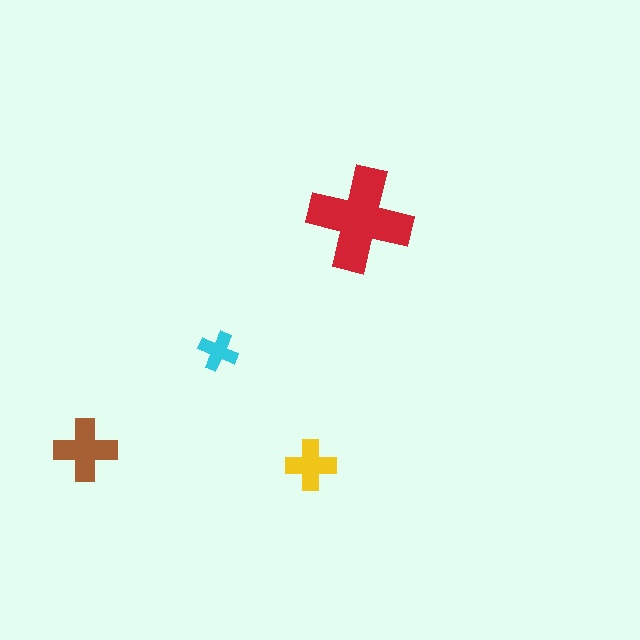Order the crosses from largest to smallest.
the red one, the brown one, the yellow one, the cyan one.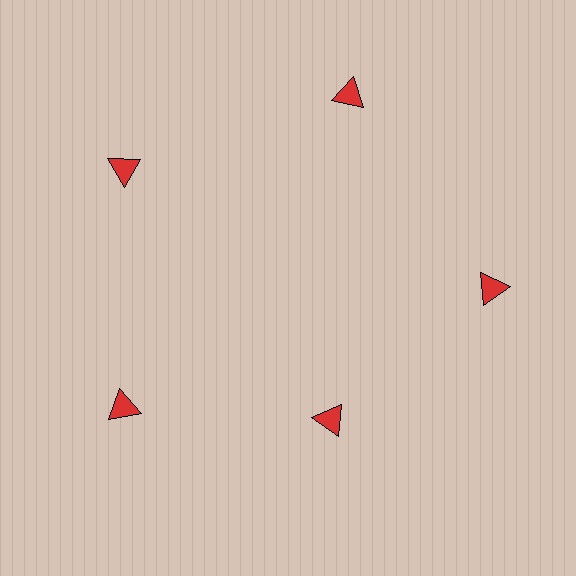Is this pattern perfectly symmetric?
No. The 5 red triangles are arranged in a ring, but one element near the 5 o'clock position is pulled inward toward the center, breaking the 5-fold rotational symmetry.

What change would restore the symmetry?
The symmetry would be restored by moving it outward, back onto the ring so that all 5 triangles sit at equal angles and equal distance from the center.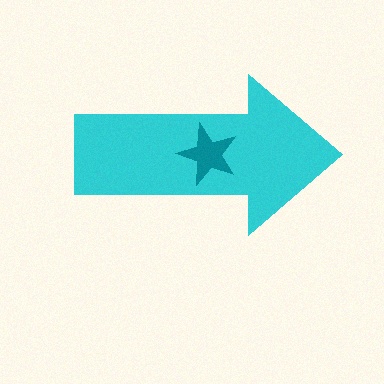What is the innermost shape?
The teal star.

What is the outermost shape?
The cyan arrow.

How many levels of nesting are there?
2.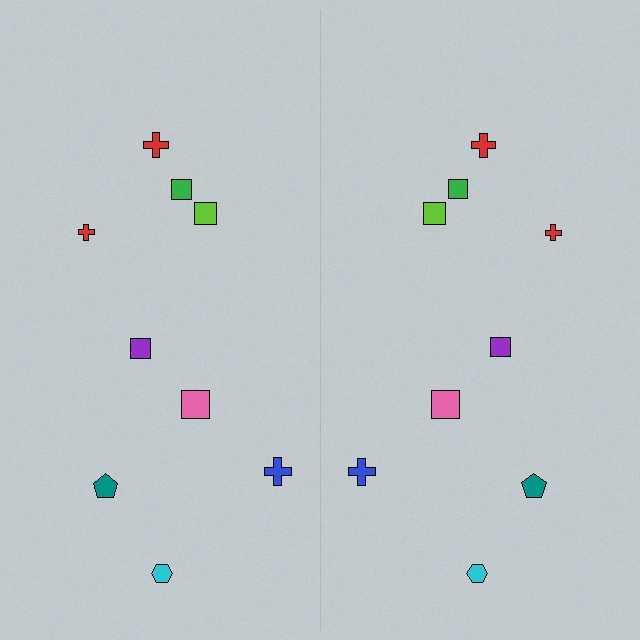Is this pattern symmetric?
Yes, this pattern has bilateral (reflection) symmetry.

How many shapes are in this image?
There are 18 shapes in this image.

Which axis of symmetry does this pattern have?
The pattern has a vertical axis of symmetry running through the center of the image.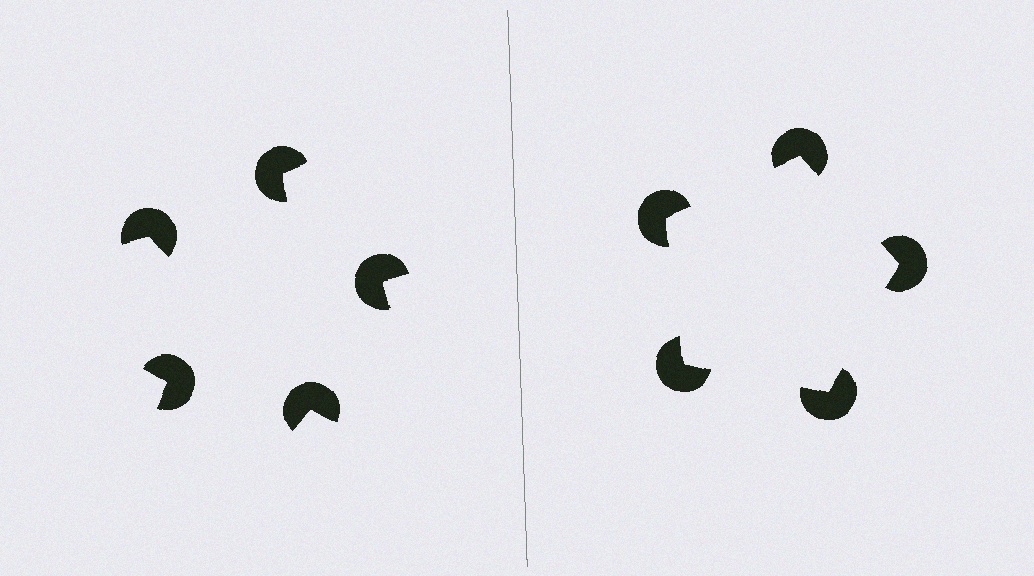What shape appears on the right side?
An illusory pentagon.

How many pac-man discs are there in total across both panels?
10 — 5 on each side.